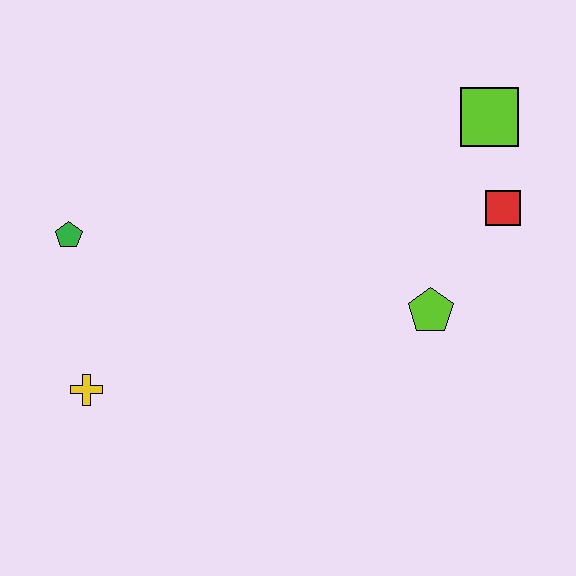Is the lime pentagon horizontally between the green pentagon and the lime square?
Yes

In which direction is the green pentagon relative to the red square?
The green pentagon is to the left of the red square.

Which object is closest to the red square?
The lime square is closest to the red square.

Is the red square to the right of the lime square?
Yes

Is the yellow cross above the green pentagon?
No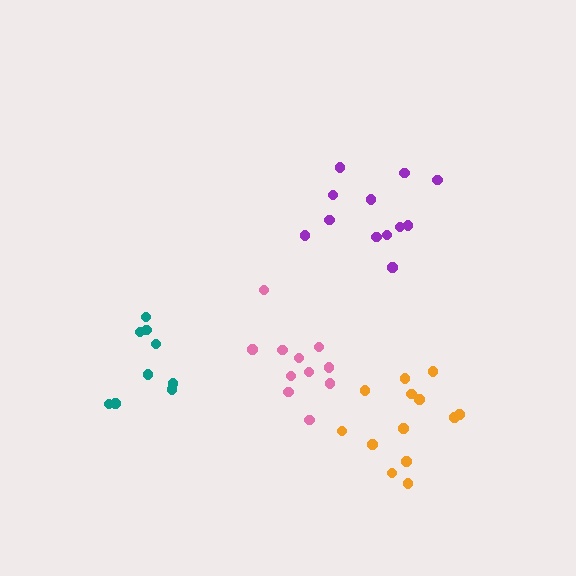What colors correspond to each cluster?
The clusters are colored: teal, orange, purple, pink.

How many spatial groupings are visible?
There are 4 spatial groupings.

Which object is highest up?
The purple cluster is topmost.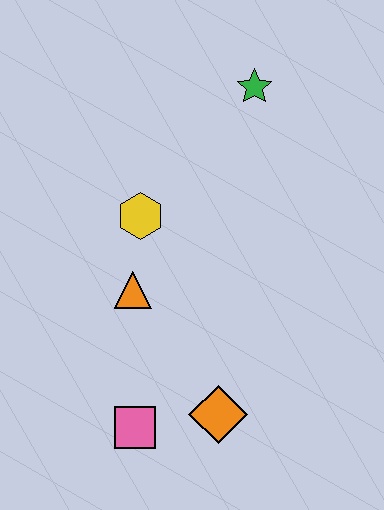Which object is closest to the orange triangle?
The yellow hexagon is closest to the orange triangle.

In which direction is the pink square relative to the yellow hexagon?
The pink square is below the yellow hexagon.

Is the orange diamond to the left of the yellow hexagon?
No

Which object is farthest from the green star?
The pink square is farthest from the green star.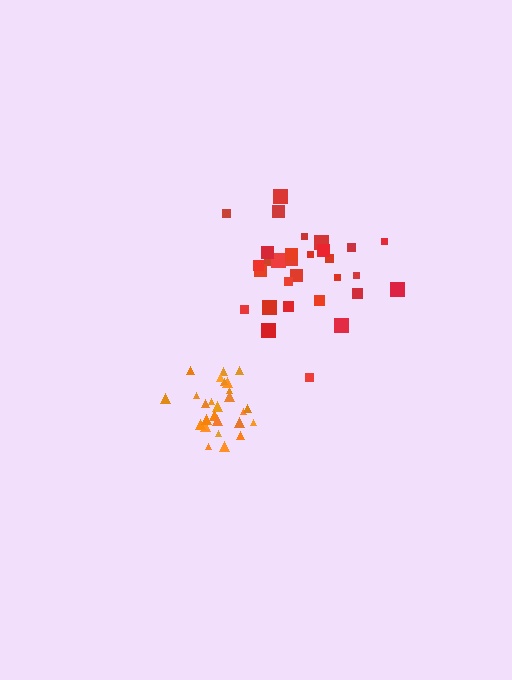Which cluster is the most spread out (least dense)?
Red.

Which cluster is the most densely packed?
Orange.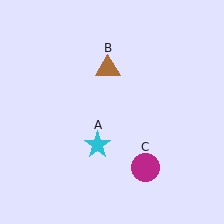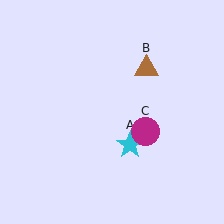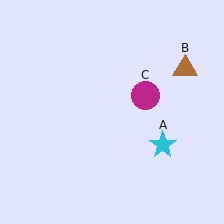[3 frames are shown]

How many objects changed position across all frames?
3 objects changed position: cyan star (object A), brown triangle (object B), magenta circle (object C).